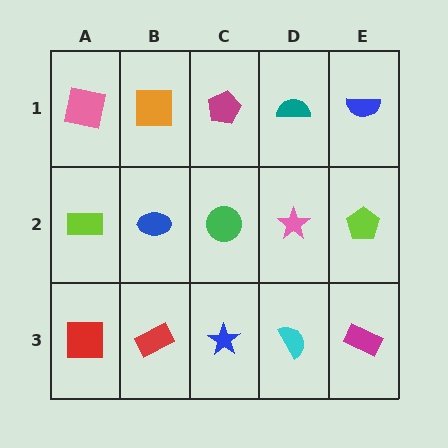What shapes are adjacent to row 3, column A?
A lime rectangle (row 2, column A), a red rectangle (row 3, column B).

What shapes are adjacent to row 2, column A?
A pink square (row 1, column A), a red square (row 3, column A), a blue ellipse (row 2, column B).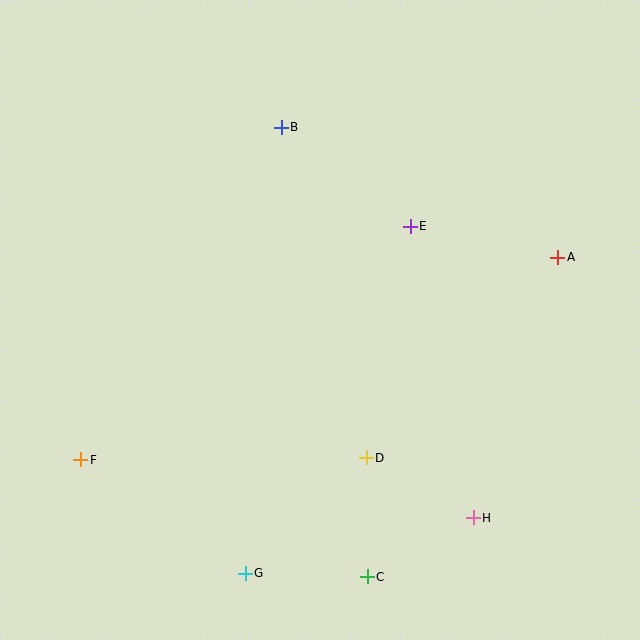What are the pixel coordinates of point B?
Point B is at (281, 127).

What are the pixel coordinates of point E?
Point E is at (410, 226).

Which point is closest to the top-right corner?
Point A is closest to the top-right corner.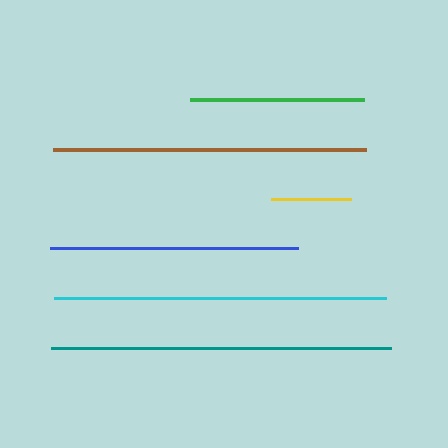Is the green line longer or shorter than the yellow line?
The green line is longer than the yellow line.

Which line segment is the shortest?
The yellow line is the shortest at approximately 80 pixels.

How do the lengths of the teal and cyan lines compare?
The teal and cyan lines are approximately the same length.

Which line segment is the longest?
The teal line is the longest at approximately 339 pixels.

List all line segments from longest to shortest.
From longest to shortest: teal, cyan, brown, blue, green, yellow.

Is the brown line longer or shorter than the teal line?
The teal line is longer than the brown line.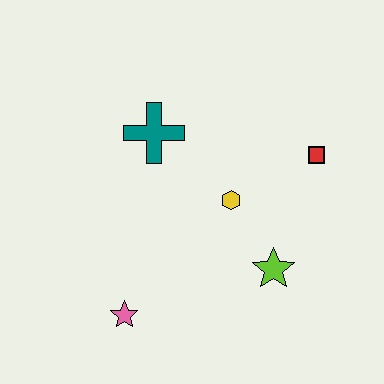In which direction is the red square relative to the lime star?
The red square is above the lime star.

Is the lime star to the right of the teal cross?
Yes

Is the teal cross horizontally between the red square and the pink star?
Yes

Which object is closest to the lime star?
The yellow hexagon is closest to the lime star.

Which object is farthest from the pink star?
The red square is farthest from the pink star.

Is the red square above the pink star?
Yes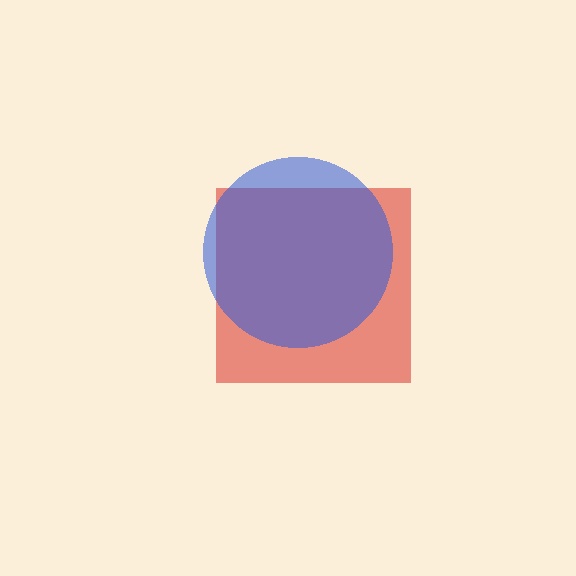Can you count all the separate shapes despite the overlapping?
Yes, there are 2 separate shapes.